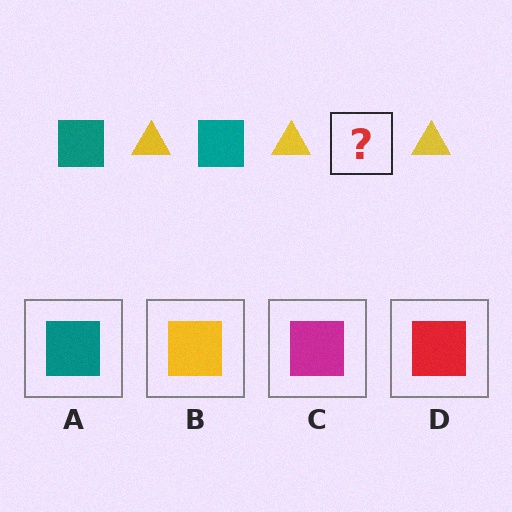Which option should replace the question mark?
Option A.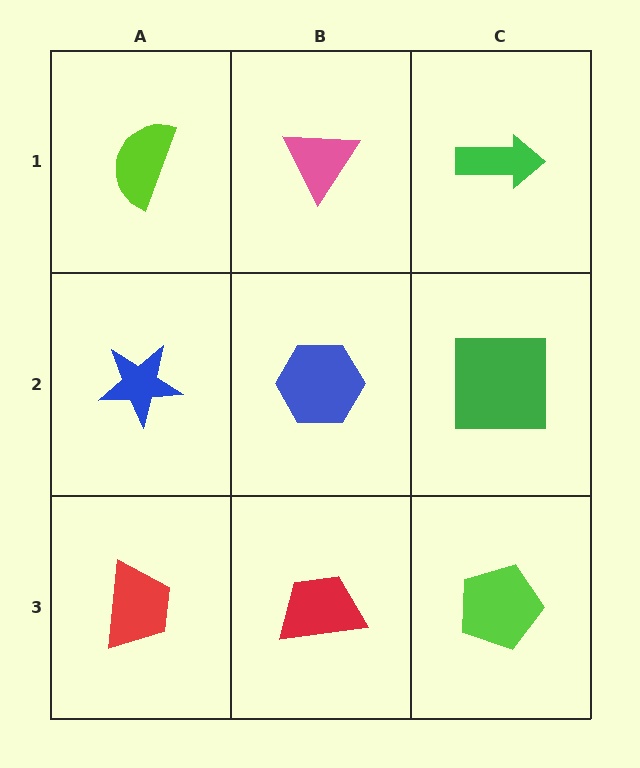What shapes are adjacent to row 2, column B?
A pink triangle (row 1, column B), a red trapezoid (row 3, column B), a blue star (row 2, column A), a green square (row 2, column C).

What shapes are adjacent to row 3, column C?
A green square (row 2, column C), a red trapezoid (row 3, column B).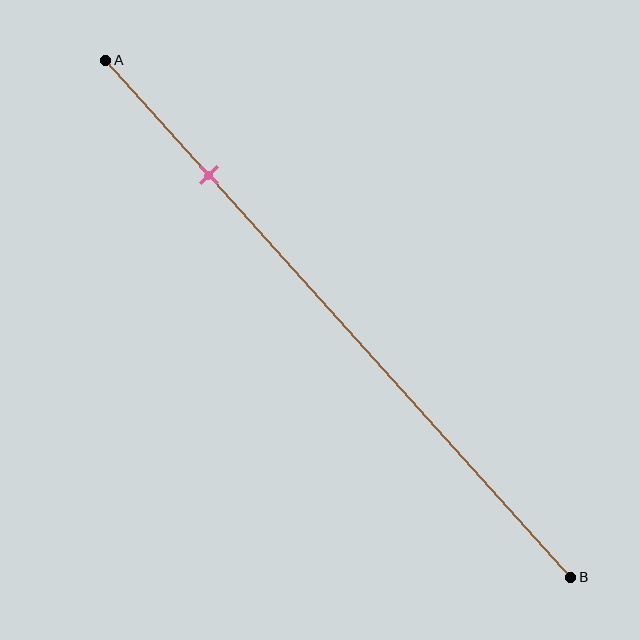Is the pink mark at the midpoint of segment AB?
No, the mark is at about 20% from A, not at the 50% midpoint.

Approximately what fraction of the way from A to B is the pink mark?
The pink mark is approximately 20% of the way from A to B.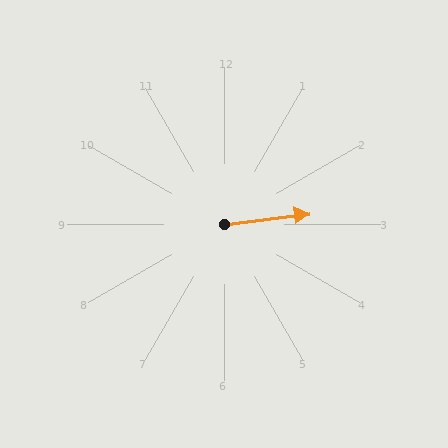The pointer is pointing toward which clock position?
Roughly 3 o'clock.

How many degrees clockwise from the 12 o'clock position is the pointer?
Approximately 83 degrees.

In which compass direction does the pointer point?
East.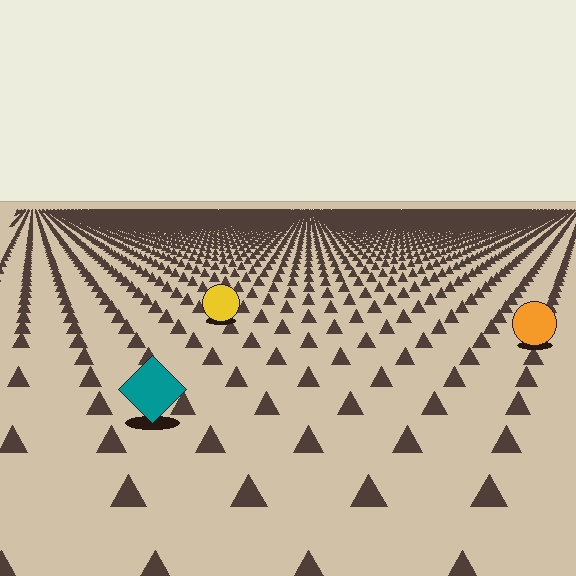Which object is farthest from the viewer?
The yellow circle is farthest from the viewer. It appears smaller and the ground texture around it is denser.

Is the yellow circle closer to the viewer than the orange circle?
No. The orange circle is closer — you can tell from the texture gradient: the ground texture is coarser near it.